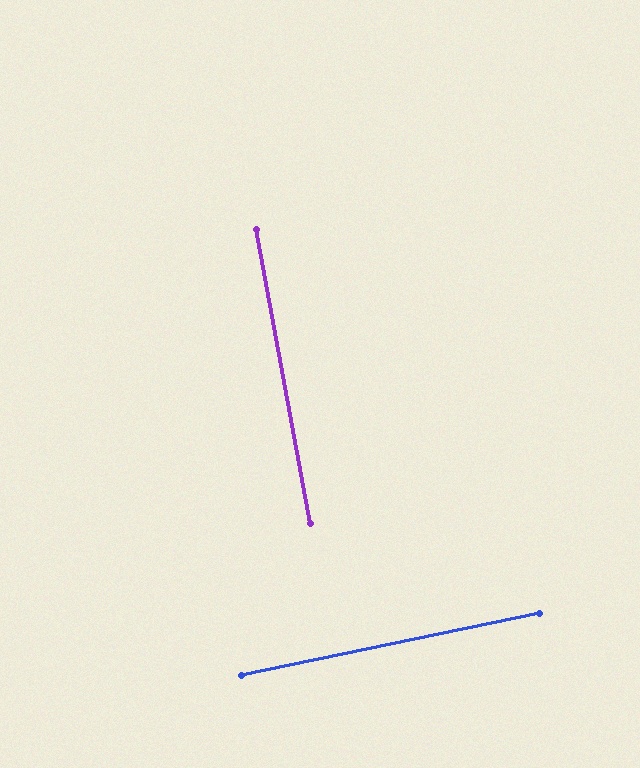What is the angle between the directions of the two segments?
Approximately 89 degrees.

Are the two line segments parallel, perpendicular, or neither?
Perpendicular — they meet at approximately 89°.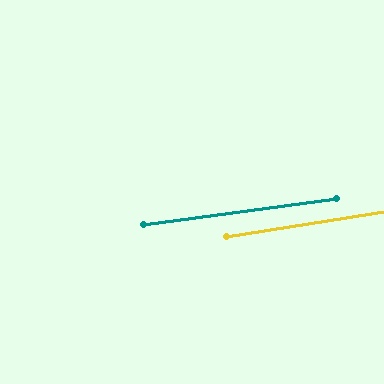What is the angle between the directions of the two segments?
Approximately 1 degree.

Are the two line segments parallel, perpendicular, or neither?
Parallel — their directions differ by only 1.2°.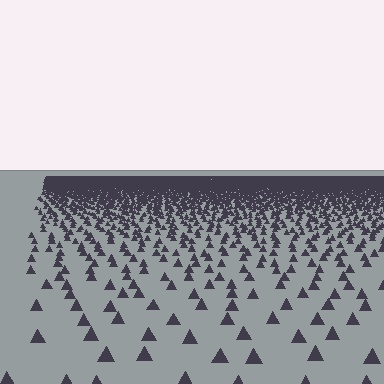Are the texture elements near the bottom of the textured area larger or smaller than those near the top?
Larger. Near the bottom, elements are closer to the viewer and appear at a bigger on-screen size.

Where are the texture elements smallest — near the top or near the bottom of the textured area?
Near the top.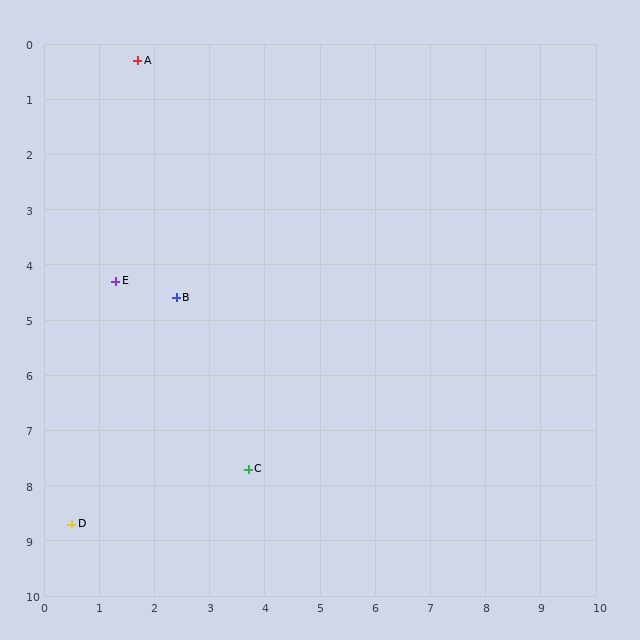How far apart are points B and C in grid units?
Points B and C are about 3.4 grid units apart.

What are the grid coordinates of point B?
Point B is at approximately (2.4, 4.6).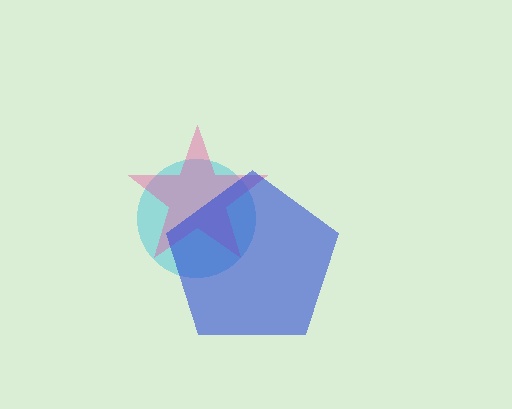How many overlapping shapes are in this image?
There are 3 overlapping shapes in the image.